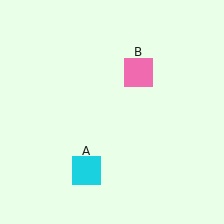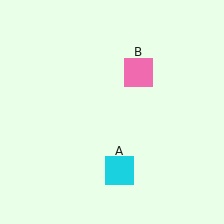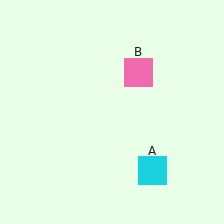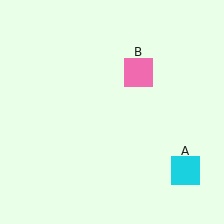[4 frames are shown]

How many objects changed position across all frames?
1 object changed position: cyan square (object A).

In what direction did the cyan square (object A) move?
The cyan square (object A) moved right.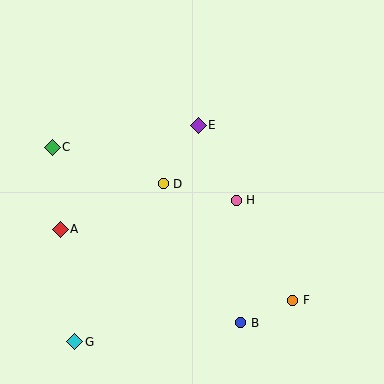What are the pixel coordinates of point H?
Point H is at (236, 200).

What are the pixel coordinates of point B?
Point B is at (241, 323).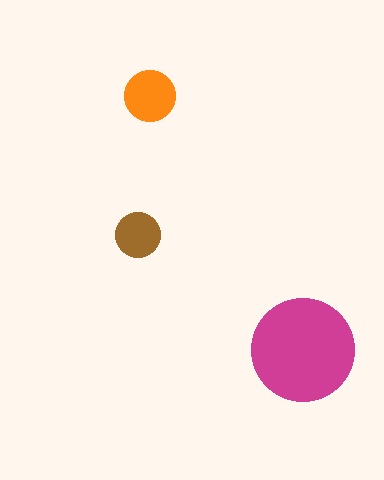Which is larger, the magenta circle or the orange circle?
The magenta one.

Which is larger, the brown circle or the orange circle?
The orange one.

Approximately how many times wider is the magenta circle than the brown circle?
About 2.5 times wider.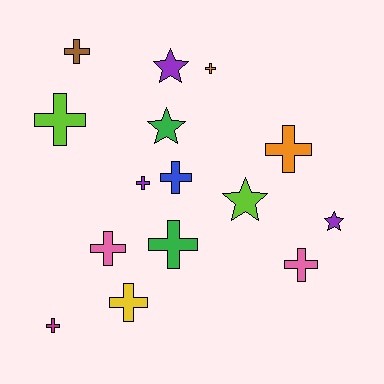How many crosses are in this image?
There are 11 crosses.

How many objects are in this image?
There are 15 objects.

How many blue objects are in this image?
There is 1 blue object.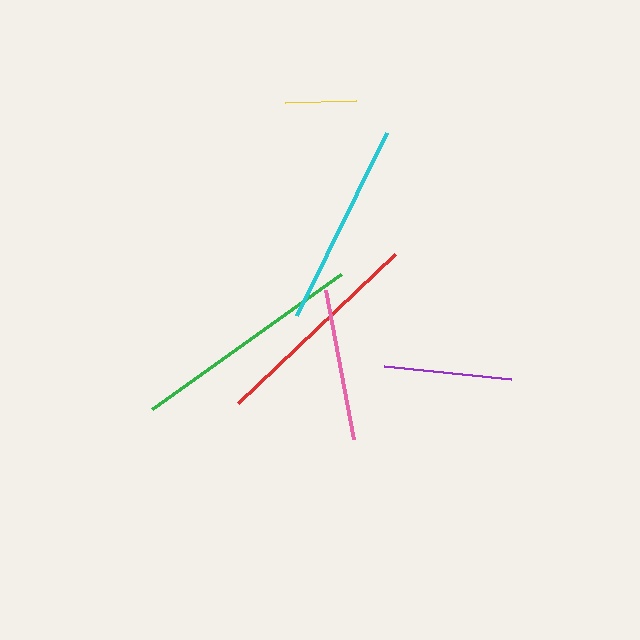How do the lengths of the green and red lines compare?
The green and red lines are approximately the same length.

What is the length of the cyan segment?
The cyan segment is approximately 203 pixels long.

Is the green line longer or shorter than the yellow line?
The green line is longer than the yellow line.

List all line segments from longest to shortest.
From longest to shortest: green, red, cyan, pink, purple, yellow.